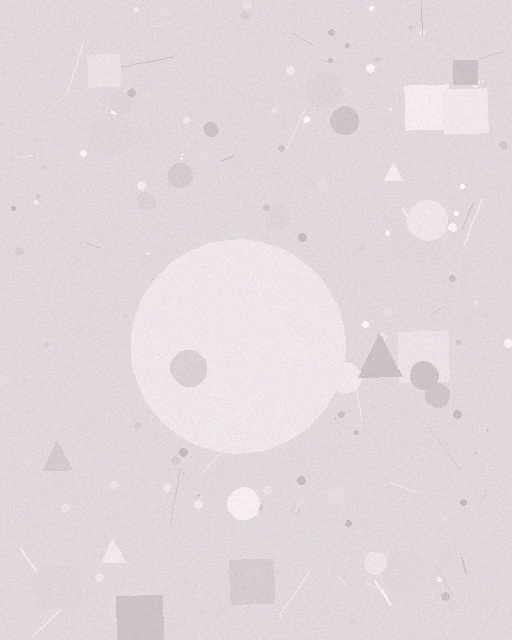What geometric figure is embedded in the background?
A circle is embedded in the background.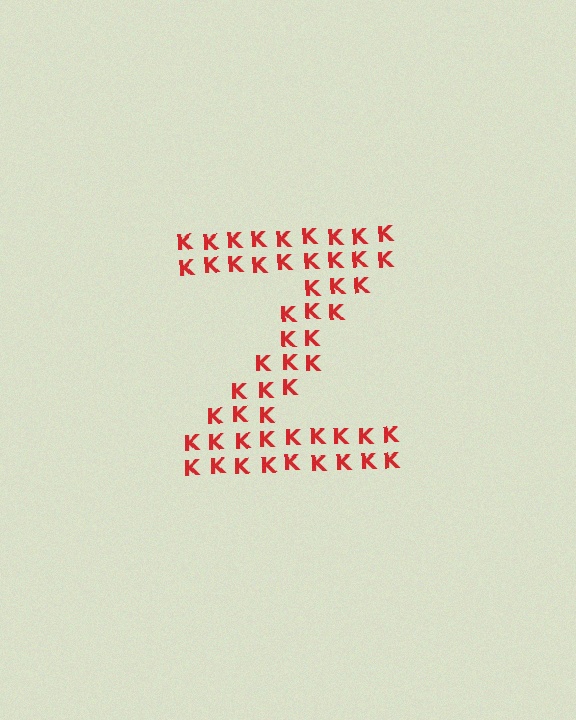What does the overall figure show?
The overall figure shows the letter Z.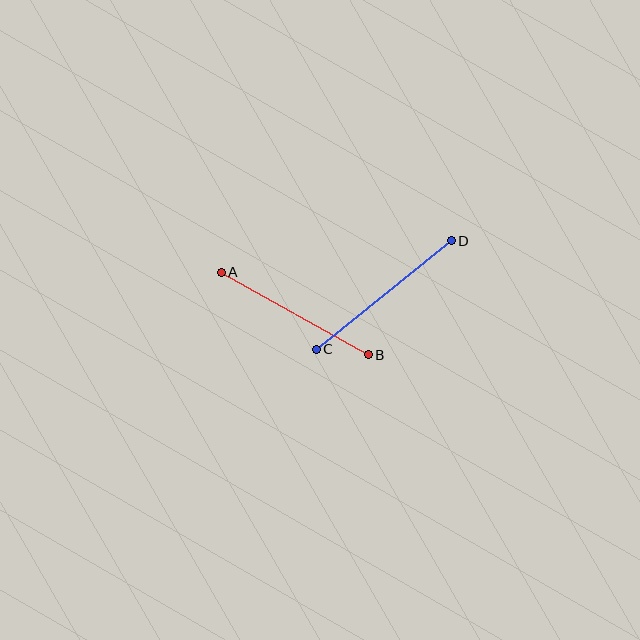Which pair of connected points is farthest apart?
Points C and D are farthest apart.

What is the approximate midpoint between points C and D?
The midpoint is at approximately (384, 295) pixels.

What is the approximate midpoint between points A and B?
The midpoint is at approximately (295, 313) pixels.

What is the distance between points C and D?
The distance is approximately 173 pixels.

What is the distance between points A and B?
The distance is approximately 169 pixels.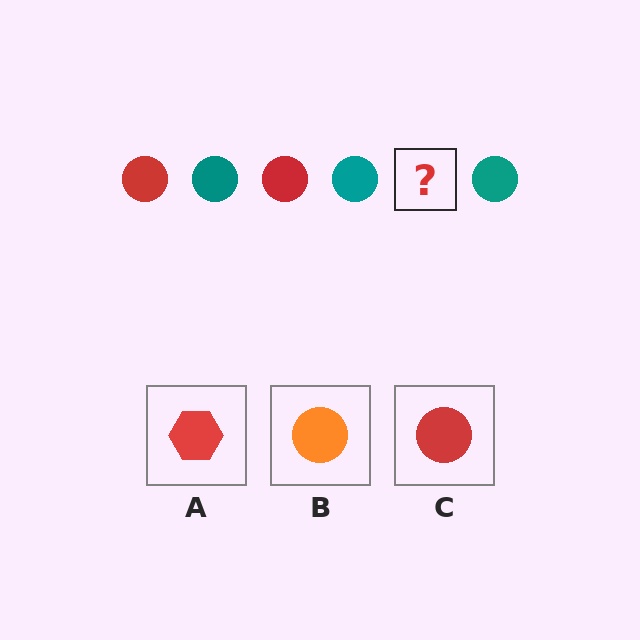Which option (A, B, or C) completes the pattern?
C.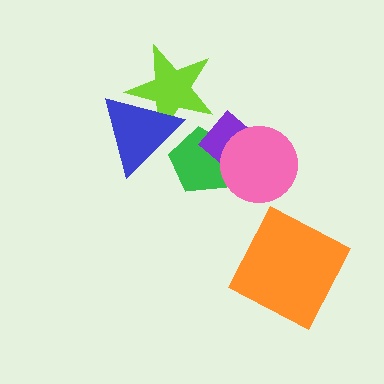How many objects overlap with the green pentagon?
3 objects overlap with the green pentagon.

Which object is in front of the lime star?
The blue triangle is in front of the lime star.